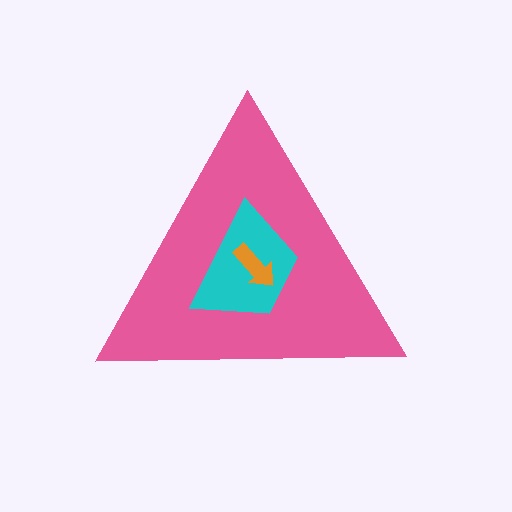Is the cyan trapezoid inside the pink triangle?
Yes.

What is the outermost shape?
The pink triangle.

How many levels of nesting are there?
3.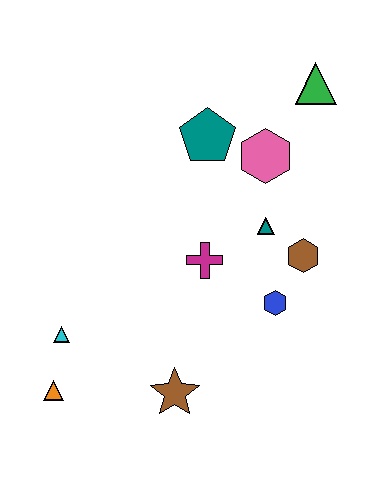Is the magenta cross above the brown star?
Yes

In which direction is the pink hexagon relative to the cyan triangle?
The pink hexagon is to the right of the cyan triangle.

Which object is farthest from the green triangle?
The orange triangle is farthest from the green triangle.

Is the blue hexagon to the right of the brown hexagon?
No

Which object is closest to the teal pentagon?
The pink hexagon is closest to the teal pentagon.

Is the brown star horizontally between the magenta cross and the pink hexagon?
No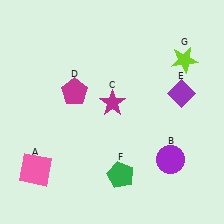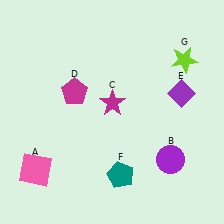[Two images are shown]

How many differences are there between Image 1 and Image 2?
There is 1 difference between the two images.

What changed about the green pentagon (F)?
In Image 1, F is green. In Image 2, it changed to teal.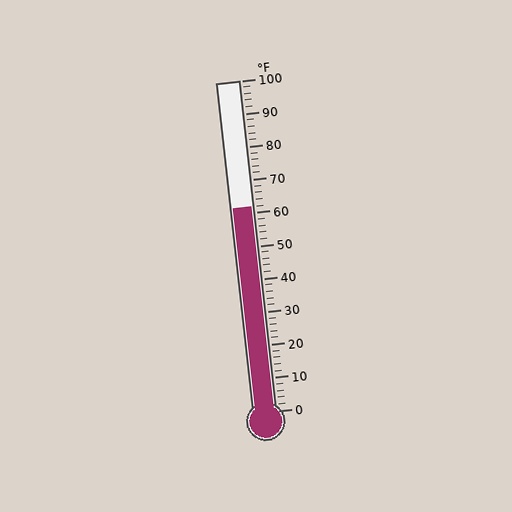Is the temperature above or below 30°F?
The temperature is above 30°F.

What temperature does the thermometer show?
The thermometer shows approximately 62°F.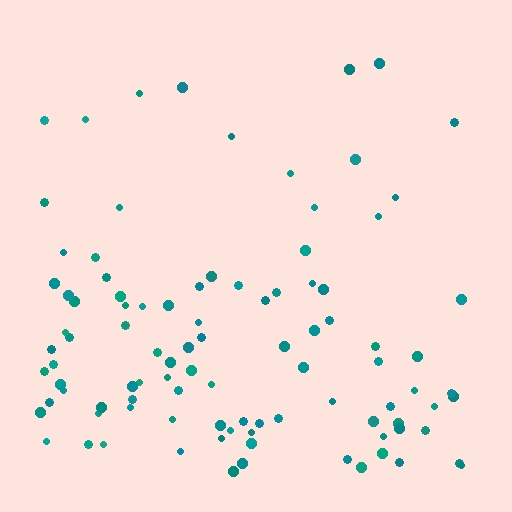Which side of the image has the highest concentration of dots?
The bottom.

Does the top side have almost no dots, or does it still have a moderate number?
Still a moderate number, just noticeably fewer than the bottom.